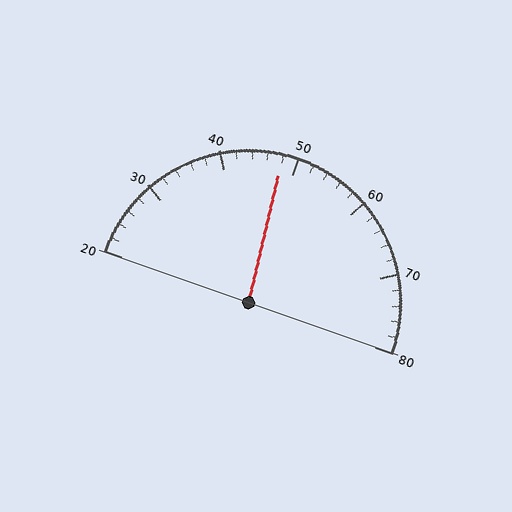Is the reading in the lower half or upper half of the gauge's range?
The reading is in the lower half of the range (20 to 80).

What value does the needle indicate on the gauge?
The needle indicates approximately 48.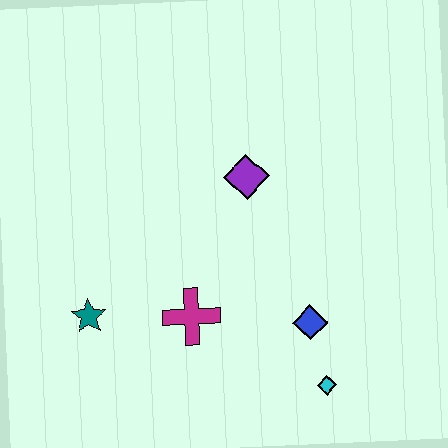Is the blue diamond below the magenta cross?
Yes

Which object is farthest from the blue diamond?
The teal star is farthest from the blue diamond.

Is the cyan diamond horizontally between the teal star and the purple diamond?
No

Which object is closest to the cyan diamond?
The blue diamond is closest to the cyan diamond.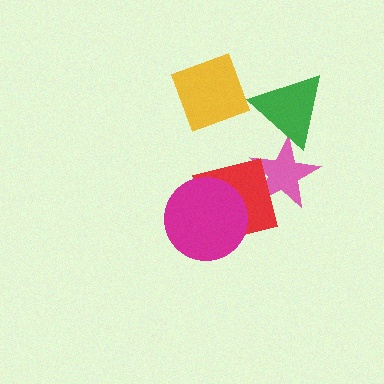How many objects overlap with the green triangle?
1 object overlaps with the green triangle.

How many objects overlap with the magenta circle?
1 object overlaps with the magenta circle.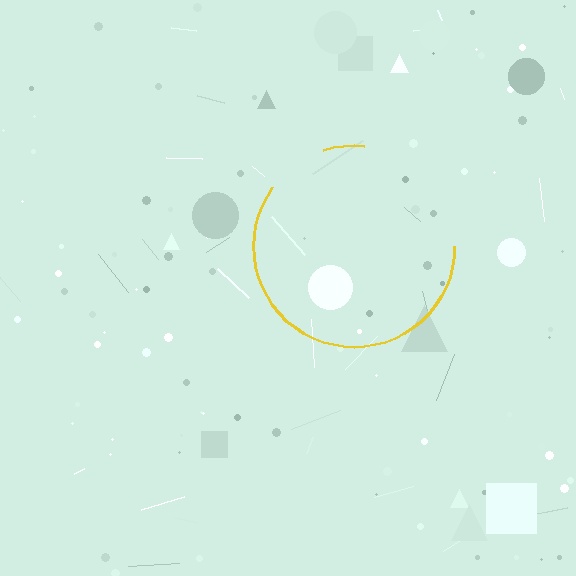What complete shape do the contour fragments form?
The contour fragments form a circle.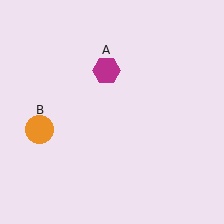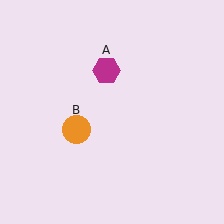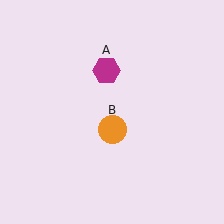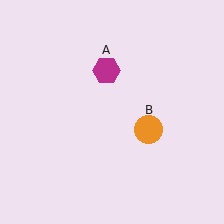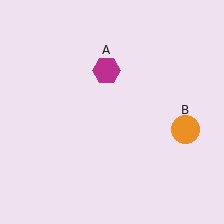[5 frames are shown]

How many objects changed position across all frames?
1 object changed position: orange circle (object B).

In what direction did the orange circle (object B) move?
The orange circle (object B) moved right.